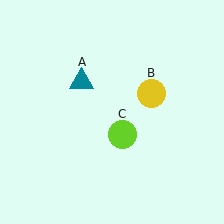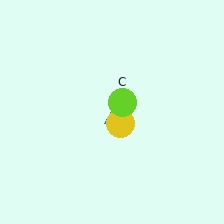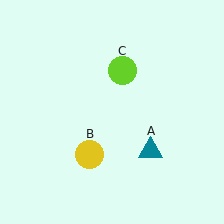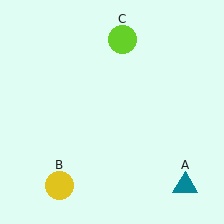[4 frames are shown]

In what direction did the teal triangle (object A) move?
The teal triangle (object A) moved down and to the right.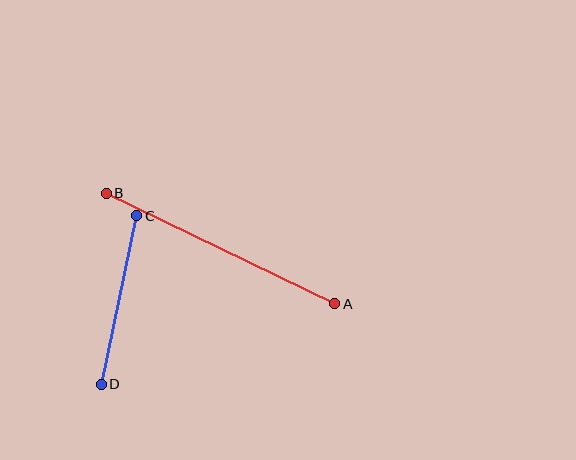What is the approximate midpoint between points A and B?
The midpoint is at approximately (220, 248) pixels.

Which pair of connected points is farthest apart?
Points A and B are farthest apart.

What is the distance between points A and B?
The distance is approximately 254 pixels.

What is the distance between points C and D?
The distance is approximately 172 pixels.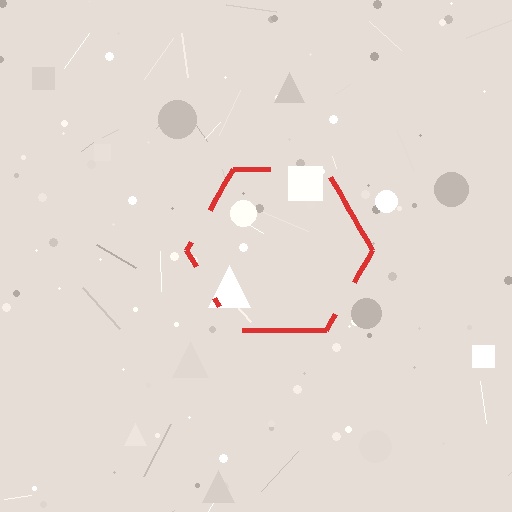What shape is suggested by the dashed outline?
The dashed outline suggests a hexagon.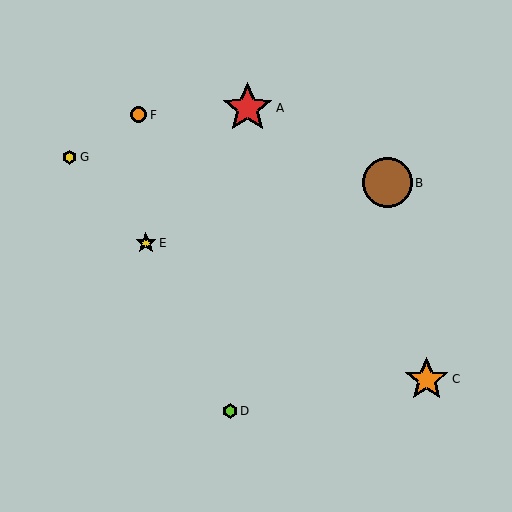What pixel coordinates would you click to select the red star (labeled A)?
Click at (248, 108) to select the red star A.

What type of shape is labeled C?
Shape C is an orange star.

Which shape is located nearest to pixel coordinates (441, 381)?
The orange star (labeled C) at (427, 379) is nearest to that location.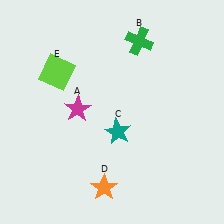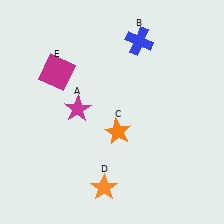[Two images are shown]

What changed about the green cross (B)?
In Image 1, B is green. In Image 2, it changed to blue.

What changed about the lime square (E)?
In Image 1, E is lime. In Image 2, it changed to magenta.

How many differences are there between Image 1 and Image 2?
There are 3 differences between the two images.